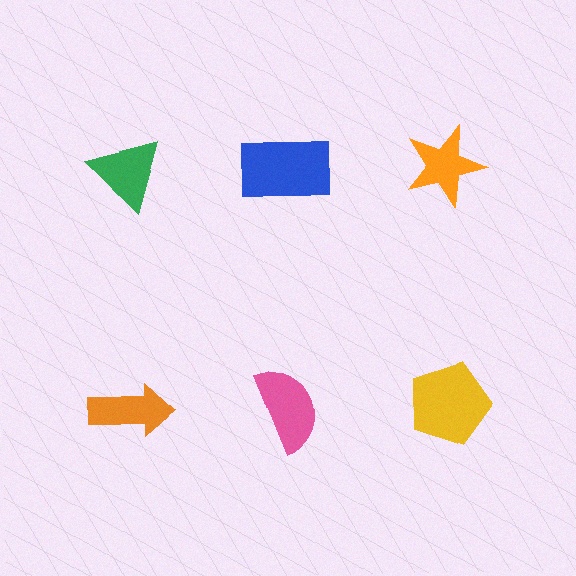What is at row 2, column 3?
A yellow pentagon.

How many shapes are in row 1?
3 shapes.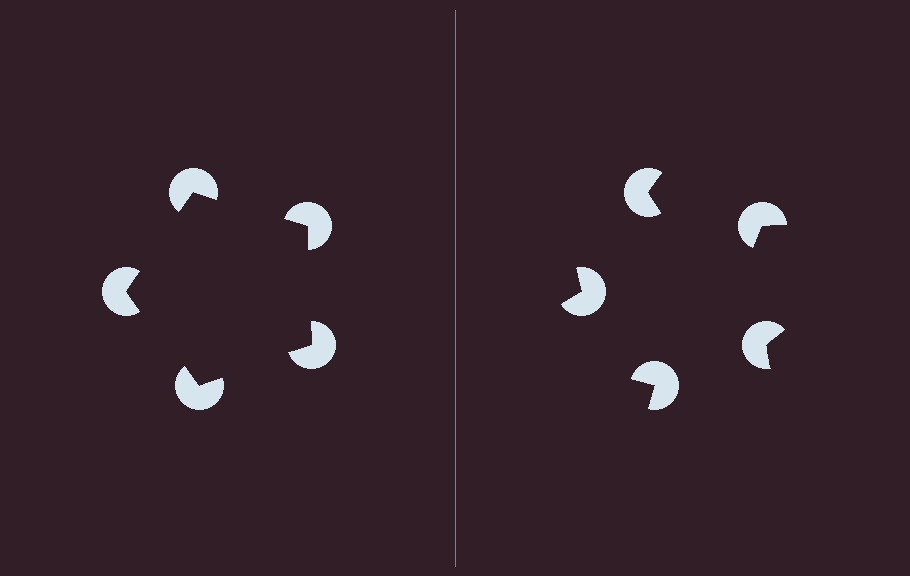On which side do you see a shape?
An illusory pentagon appears on the left side. On the right side the wedge cuts are rotated, so no coherent shape forms.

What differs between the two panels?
The pac-man discs are positioned identically on both sides; only the wedge orientations differ. On the left they align to a pentagon; on the right they are misaligned.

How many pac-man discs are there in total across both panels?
10 — 5 on each side.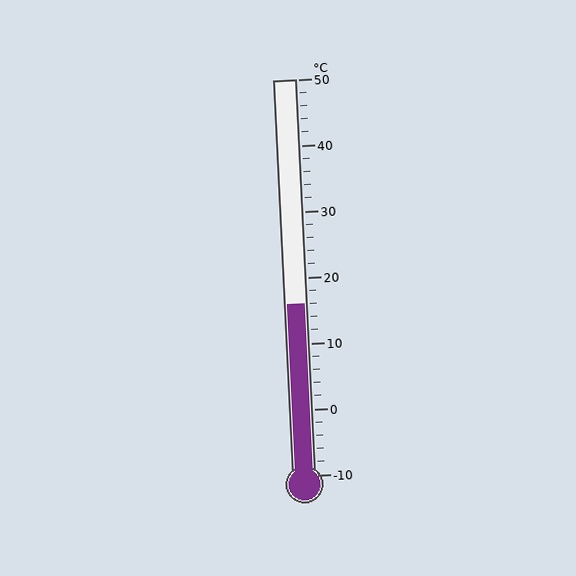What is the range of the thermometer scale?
The thermometer scale ranges from -10°C to 50°C.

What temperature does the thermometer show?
The thermometer shows approximately 16°C.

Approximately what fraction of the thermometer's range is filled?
The thermometer is filled to approximately 45% of its range.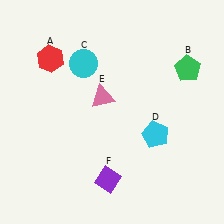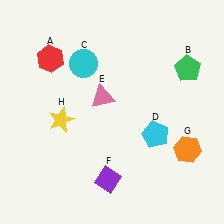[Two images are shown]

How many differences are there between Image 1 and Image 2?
There are 2 differences between the two images.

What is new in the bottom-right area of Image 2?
An orange hexagon (G) was added in the bottom-right area of Image 2.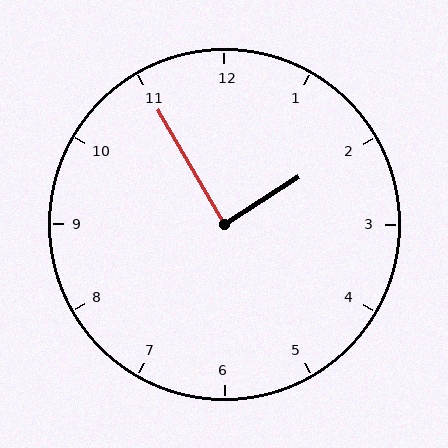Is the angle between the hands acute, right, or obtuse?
It is right.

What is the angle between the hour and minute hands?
Approximately 88 degrees.